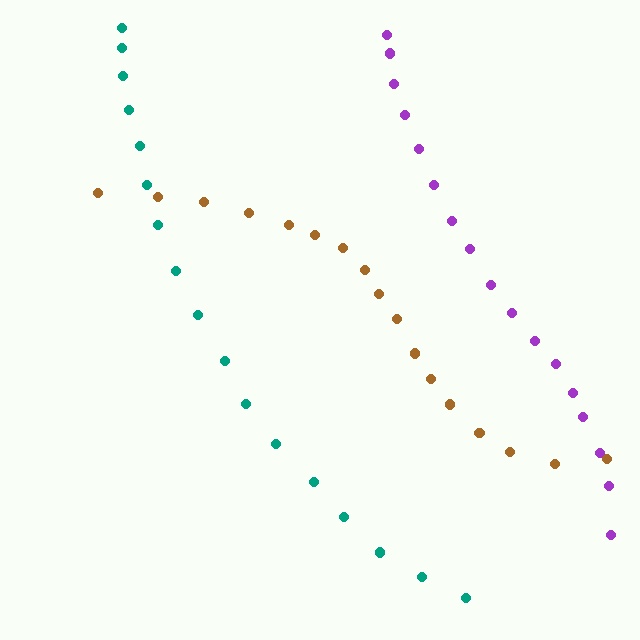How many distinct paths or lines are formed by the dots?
There are 3 distinct paths.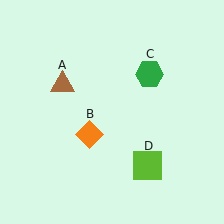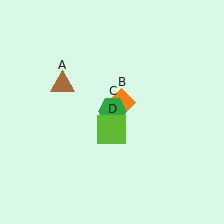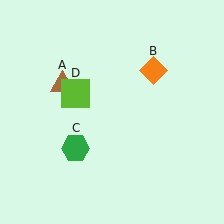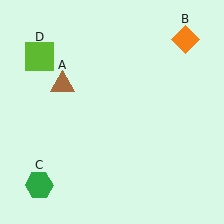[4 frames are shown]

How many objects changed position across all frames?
3 objects changed position: orange diamond (object B), green hexagon (object C), lime square (object D).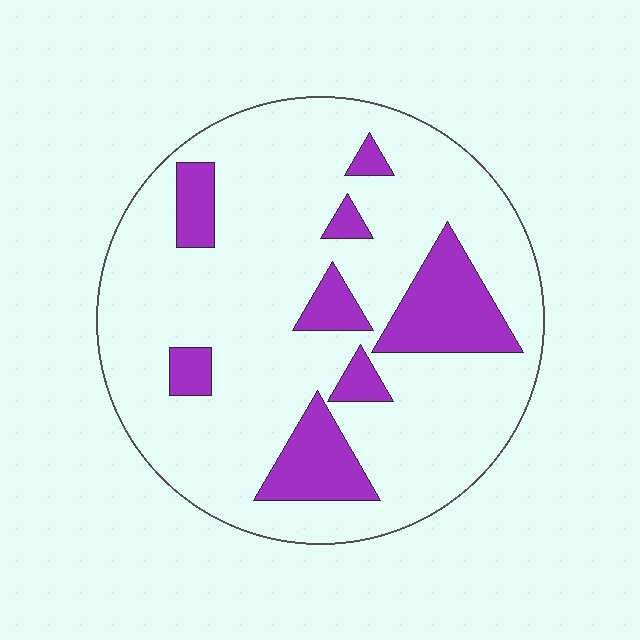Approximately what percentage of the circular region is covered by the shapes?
Approximately 20%.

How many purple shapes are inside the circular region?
8.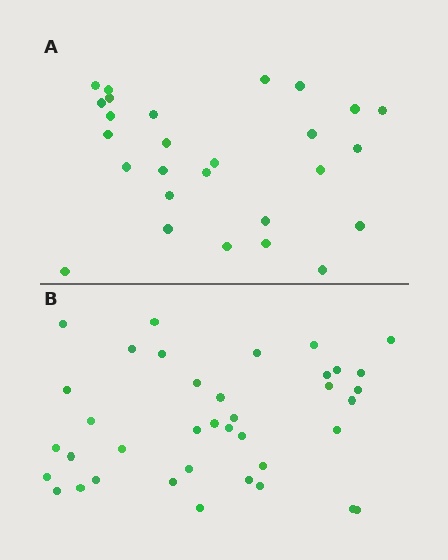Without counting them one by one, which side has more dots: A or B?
Region B (the bottom region) has more dots.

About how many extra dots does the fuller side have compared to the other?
Region B has roughly 12 or so more dots than region A.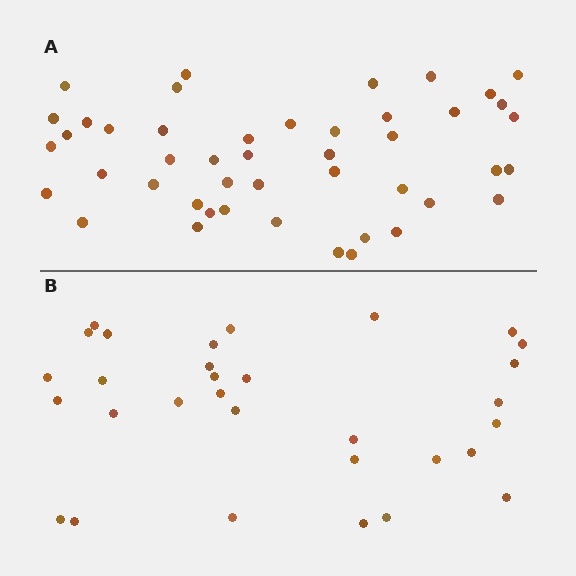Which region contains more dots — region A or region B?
Region A (the top region) has more dots.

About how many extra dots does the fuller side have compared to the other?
Region A has approximately 15 more dots than region B.